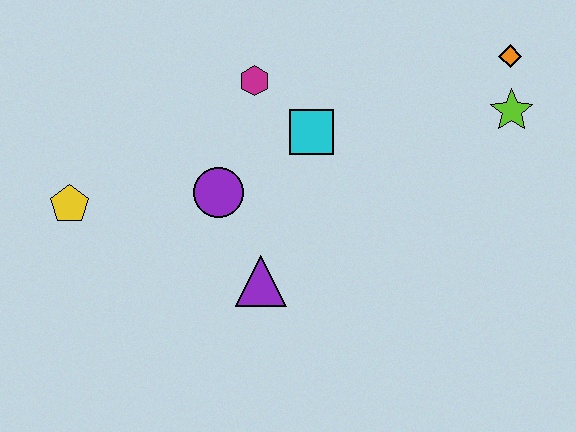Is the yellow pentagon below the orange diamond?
Yes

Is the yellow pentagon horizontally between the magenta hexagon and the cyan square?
No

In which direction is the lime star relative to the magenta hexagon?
The lime star is to the right of the magenta hexagon.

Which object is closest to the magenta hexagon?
The cyan square is closest to the magenta hexagon.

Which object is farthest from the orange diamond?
The yellow pentagon is farthest from the orange diamond.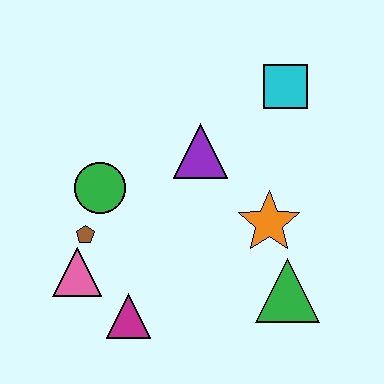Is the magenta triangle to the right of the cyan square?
No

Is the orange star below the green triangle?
No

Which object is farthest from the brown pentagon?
The cyan square is farthest from the brown pentagon.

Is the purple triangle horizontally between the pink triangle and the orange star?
Yes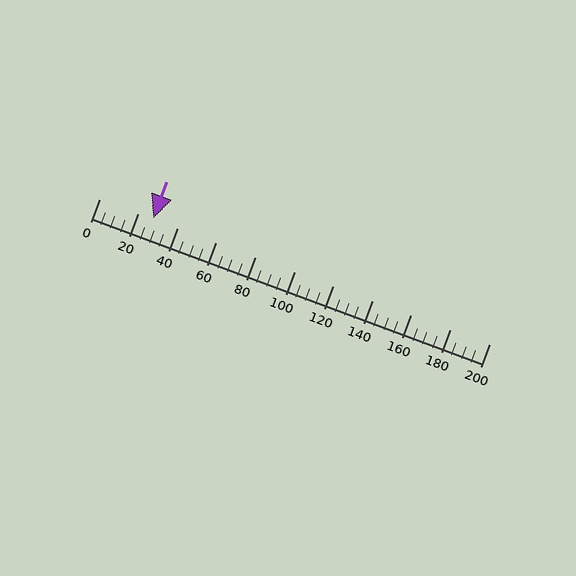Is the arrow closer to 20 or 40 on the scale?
The arrow is closer to 20.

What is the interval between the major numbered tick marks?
The major tick marks are spaced 20 units apart.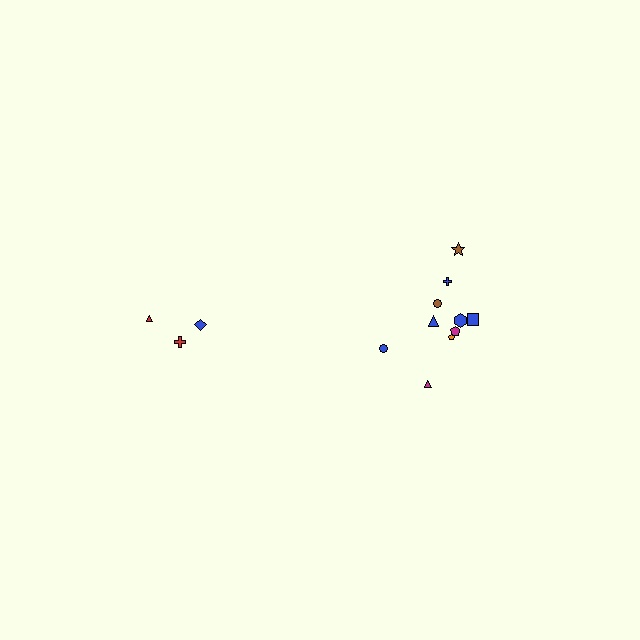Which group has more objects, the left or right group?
The right group.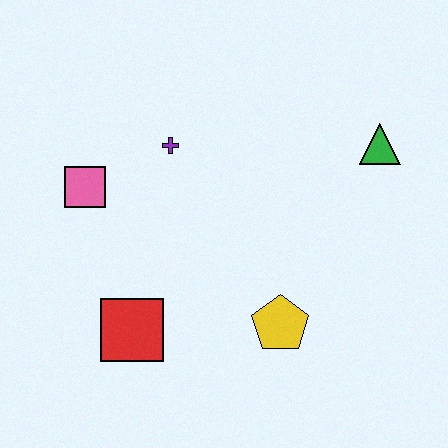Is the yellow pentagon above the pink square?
No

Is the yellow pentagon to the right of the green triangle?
No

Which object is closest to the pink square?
The purple cross is closest to the pink square.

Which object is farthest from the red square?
The green triangle is farthest from the red square.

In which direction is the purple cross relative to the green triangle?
The purple cross is to the left of the green triangle.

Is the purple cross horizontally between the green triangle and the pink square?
Yes